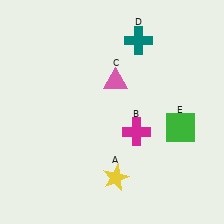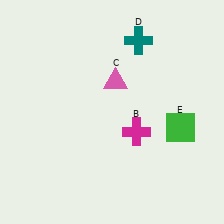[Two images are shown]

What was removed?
The yellow star (A) was removed in Image 2.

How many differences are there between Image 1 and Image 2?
There is 1 difference between the two images.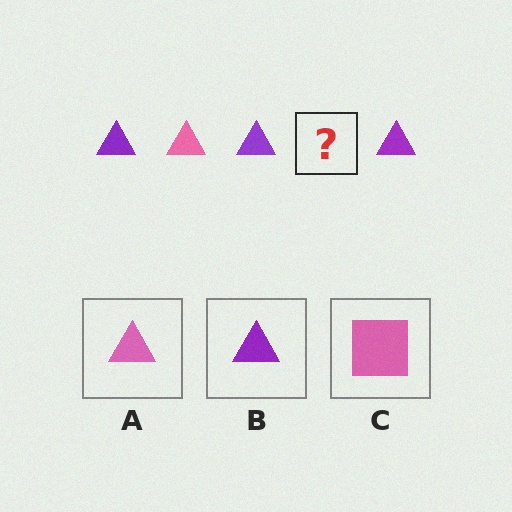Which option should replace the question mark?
Option A.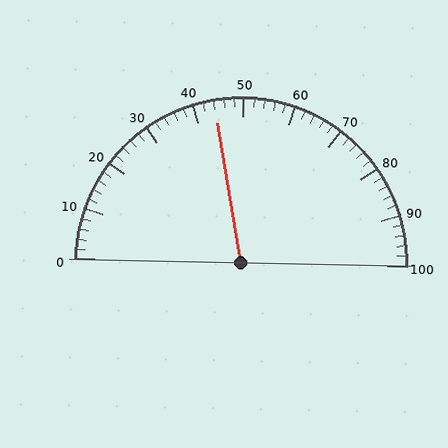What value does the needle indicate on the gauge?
The needle indicates approximately 44.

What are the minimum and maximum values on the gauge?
The gauge ranges from 0 to 100.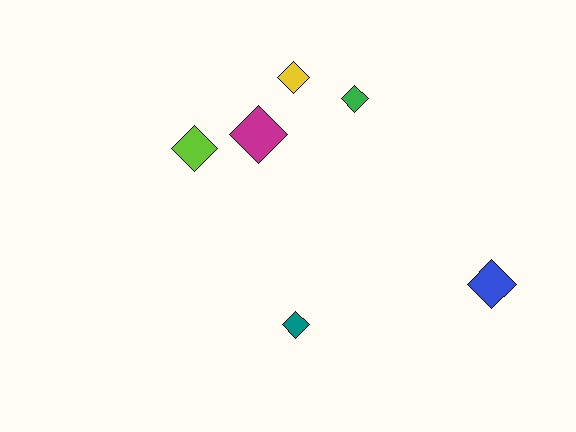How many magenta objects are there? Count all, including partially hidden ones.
There is 1 magenta object.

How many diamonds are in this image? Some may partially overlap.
There are 6 diamonds.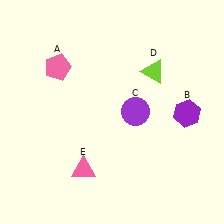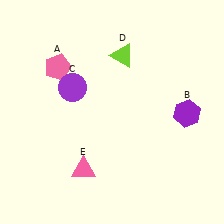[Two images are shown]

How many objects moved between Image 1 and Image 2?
2 objects moved between the two images.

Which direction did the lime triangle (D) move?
The lime triangle (D) moved left.